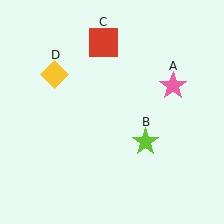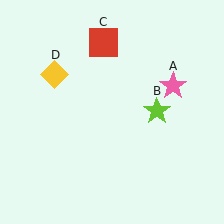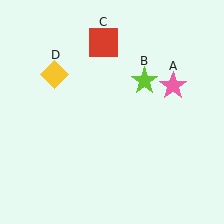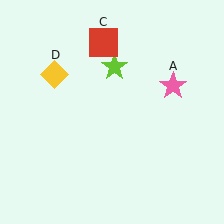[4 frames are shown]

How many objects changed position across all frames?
1 object changed position: lime star (object B).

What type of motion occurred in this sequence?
The lime star (object B) rotated counterclockwise around the center of the scene.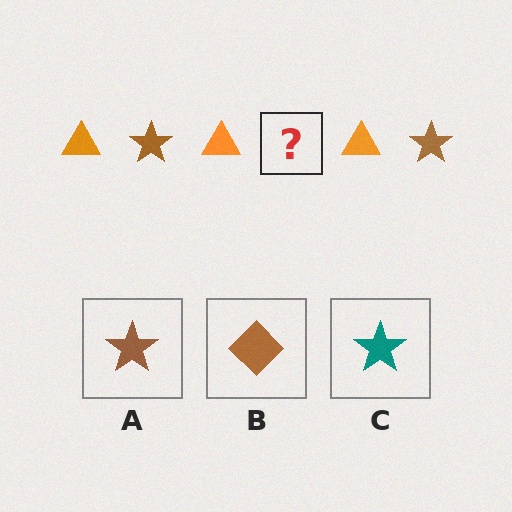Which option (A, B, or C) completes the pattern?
A.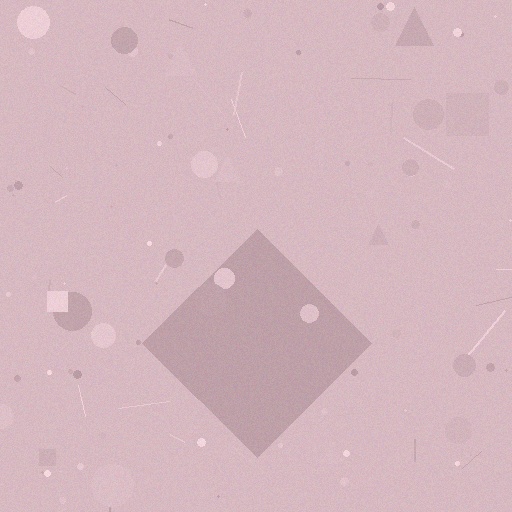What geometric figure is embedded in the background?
A diamond is embedded in the background.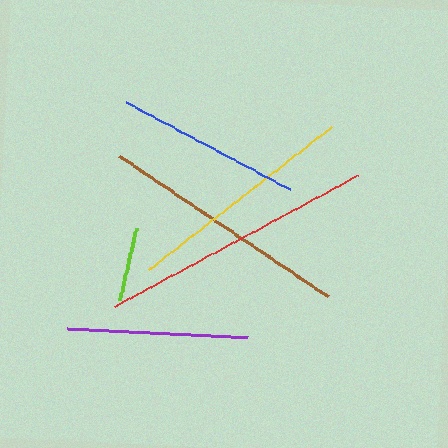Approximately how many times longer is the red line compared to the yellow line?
The red line is approximately 1.2 times the length of the yellow line.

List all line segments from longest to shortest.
From longest to shortest: red, brown, yellow, blue, purple, lime.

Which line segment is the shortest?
The lime line is the shortest at approximately 74 pixels.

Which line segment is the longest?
The red line is the longest at approximately 276 pixels.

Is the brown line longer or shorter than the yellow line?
The brown line is longer than the yellow line.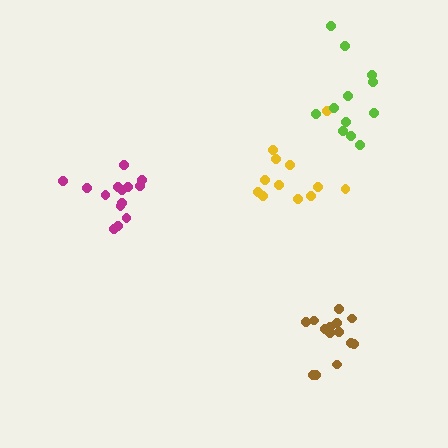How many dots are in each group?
Group 1: 14 dots, Group 2: 12 dots, Group 3: 12 dots, Group 4: 14 dots (52 total).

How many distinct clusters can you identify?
There are 4 distinct clusters.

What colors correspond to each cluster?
The clusters are colored: brown, yellow, lime, magenta.